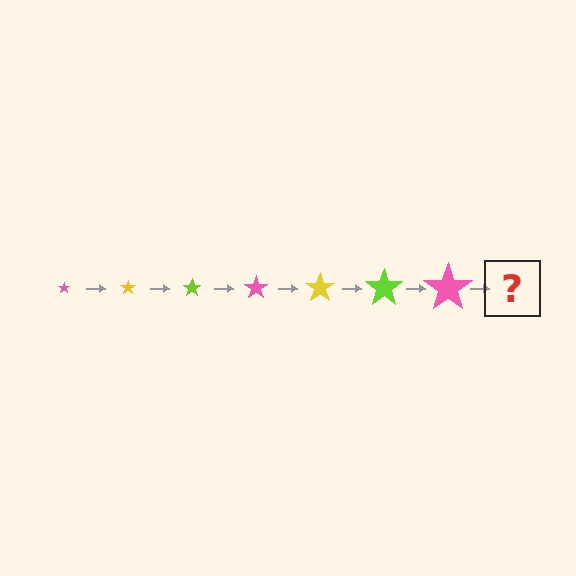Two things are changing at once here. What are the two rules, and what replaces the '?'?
The two rules are that the star grows larger each step and the color cycles through pink, yellow, and lime. The '?' should be a yellow star, larger than the previous one.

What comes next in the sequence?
The next element should be a yellow star, larger than the previous one.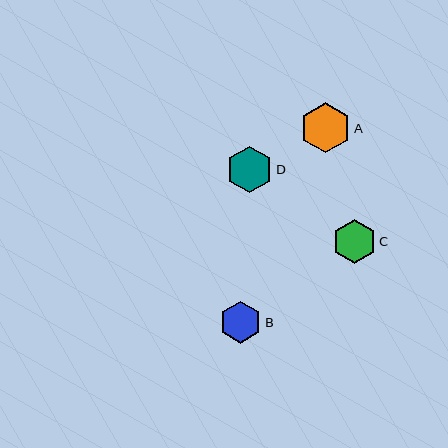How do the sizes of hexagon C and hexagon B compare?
Hexagon C and hexagon B are approximately the same size.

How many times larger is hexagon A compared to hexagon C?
Hexagon A is approximately 1.2 times the size of hexagon C.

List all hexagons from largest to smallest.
From largest to smallest: A, D, C, B.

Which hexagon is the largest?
Hexagon A is the largest with a size of approximately 50 pixels.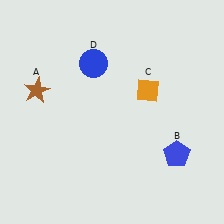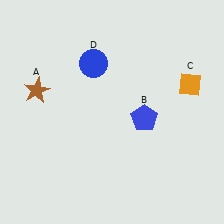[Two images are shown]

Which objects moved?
The objects that moved are: the blue pentagon (B), the orange diamond (C).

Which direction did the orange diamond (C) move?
The orange diamond (C) moved right.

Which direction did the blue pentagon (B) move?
The blue pentagon (B) moved up.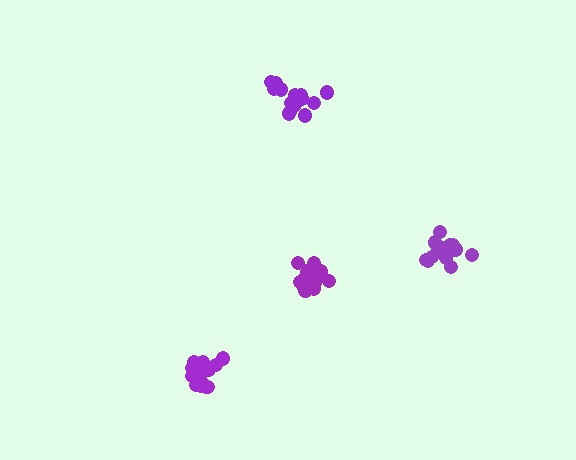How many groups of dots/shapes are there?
There are 4 groups.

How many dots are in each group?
Group 1: 15 dots, Group 2: 17 dots, Group 3: 17 dots, Group 4: 17 dots (66 total).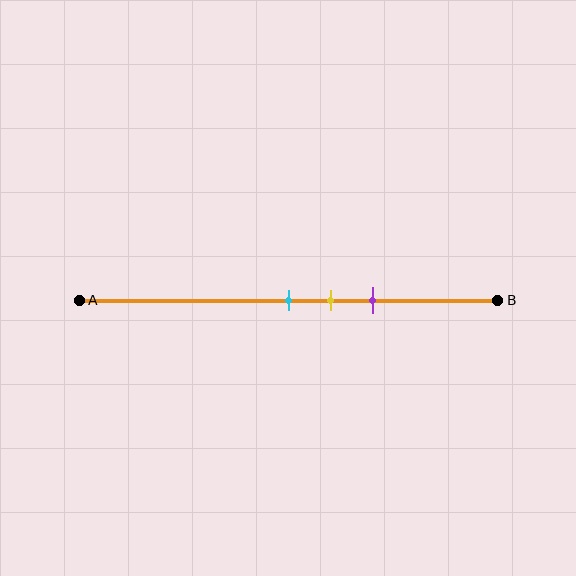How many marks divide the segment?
There are 3 marks dividing the segment.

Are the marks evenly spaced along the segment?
Yes, the marks are approximately evenly spaced.